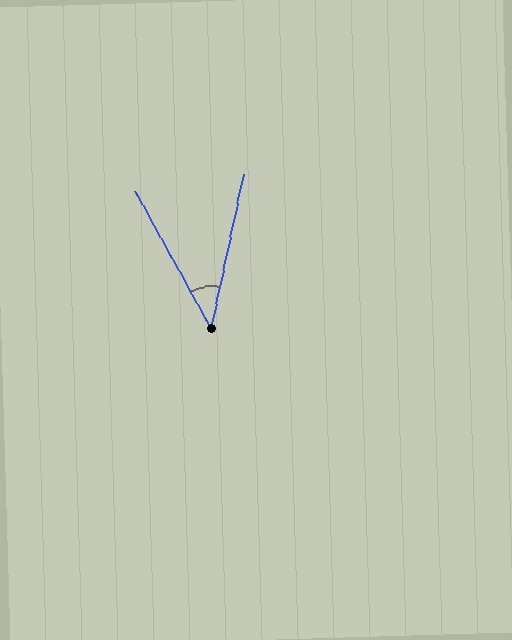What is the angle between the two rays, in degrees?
Approximately 41 degrees.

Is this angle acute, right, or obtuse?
It is acute.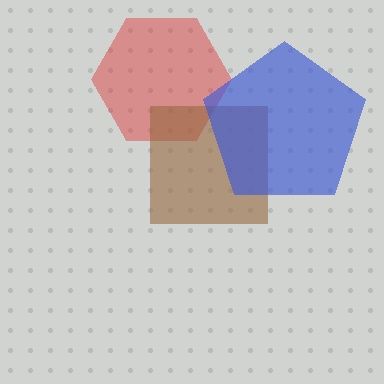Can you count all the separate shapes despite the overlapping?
Yes, there are 3 separate shapes.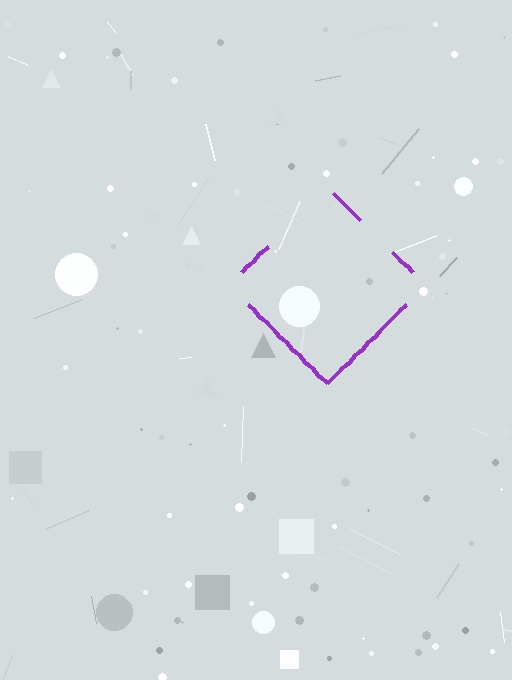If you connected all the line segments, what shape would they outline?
They would outline a diamond.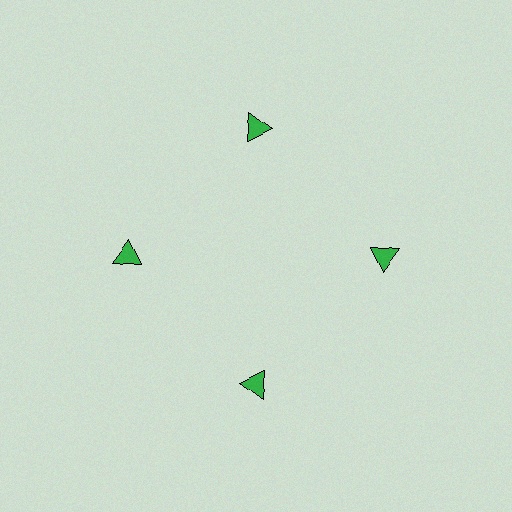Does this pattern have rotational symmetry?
Yes, this pattern has 4-fold rotational symmetry. It looks the same after rotating 90 degrees around the center.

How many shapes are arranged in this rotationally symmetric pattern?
There are 4 shapes, arranged in 4 groups of 1.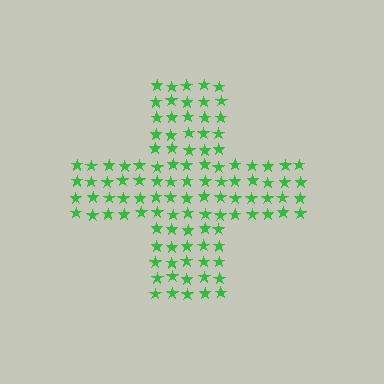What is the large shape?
The large shape is a cross.